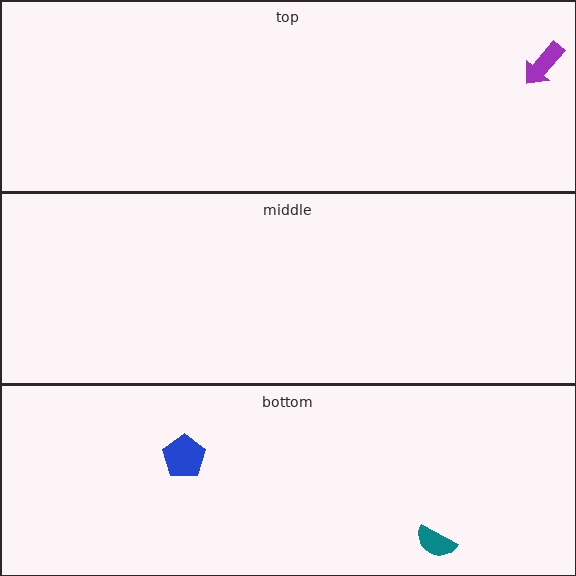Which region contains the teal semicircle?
The bottom region.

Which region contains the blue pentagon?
The bottom region.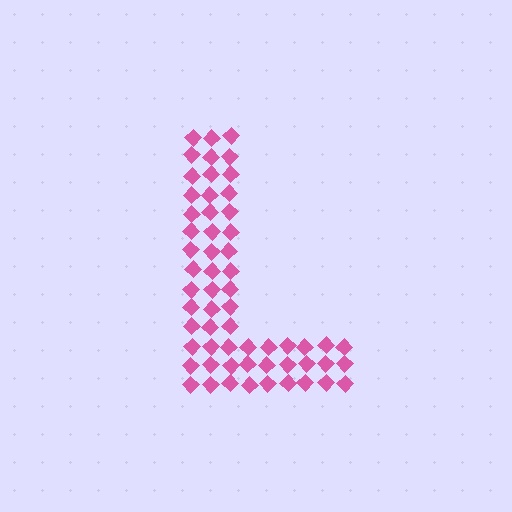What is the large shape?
The large shape is the letter L.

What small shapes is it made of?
It is made of small diamonds.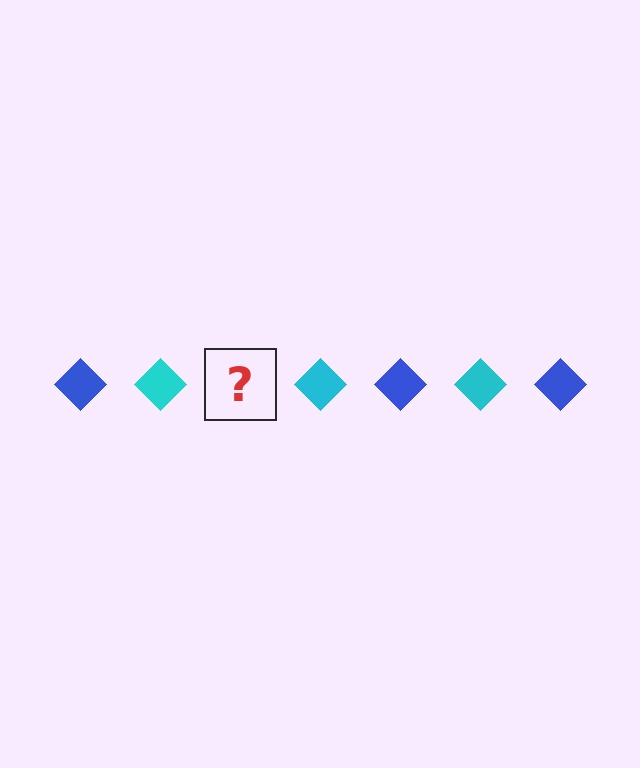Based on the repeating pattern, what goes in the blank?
The blank should be a blue diamond.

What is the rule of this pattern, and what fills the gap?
The rule is that the pattern cycles through blue, cyan diamonds. The gap should be filled with a blue diamond.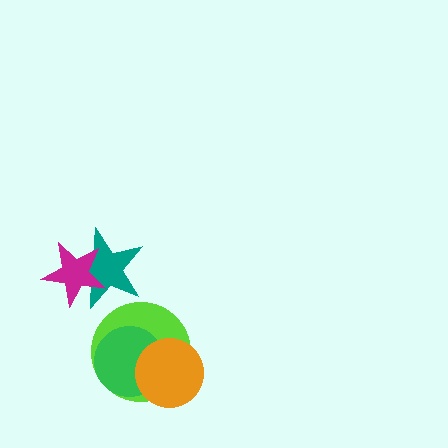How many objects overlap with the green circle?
2 objects overlap with the green circle.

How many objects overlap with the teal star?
1 object overlaps with the teal star.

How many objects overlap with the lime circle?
2 objects overlap with the lime circle.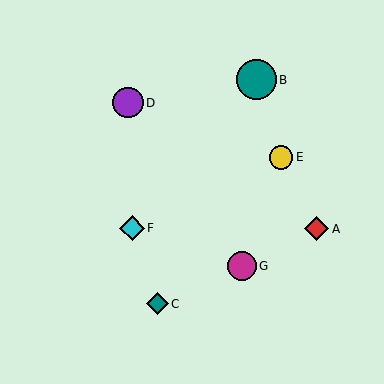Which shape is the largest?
The teal circle (labeled B) is the largest.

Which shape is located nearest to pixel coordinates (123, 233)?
The cyan diamond (labeled F) at (132, 228) is nearest to that location.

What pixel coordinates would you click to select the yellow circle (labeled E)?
Click at (281, 157) to select the yellow circle E.